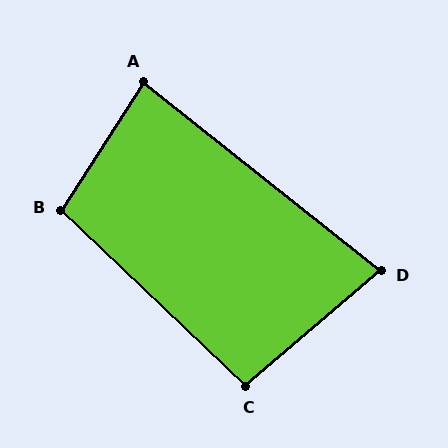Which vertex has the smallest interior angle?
D, at approximately 79 degrees.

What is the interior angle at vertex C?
Approximately 96 degrees (obtuse).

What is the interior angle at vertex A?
Approximately 84 degrees (acute).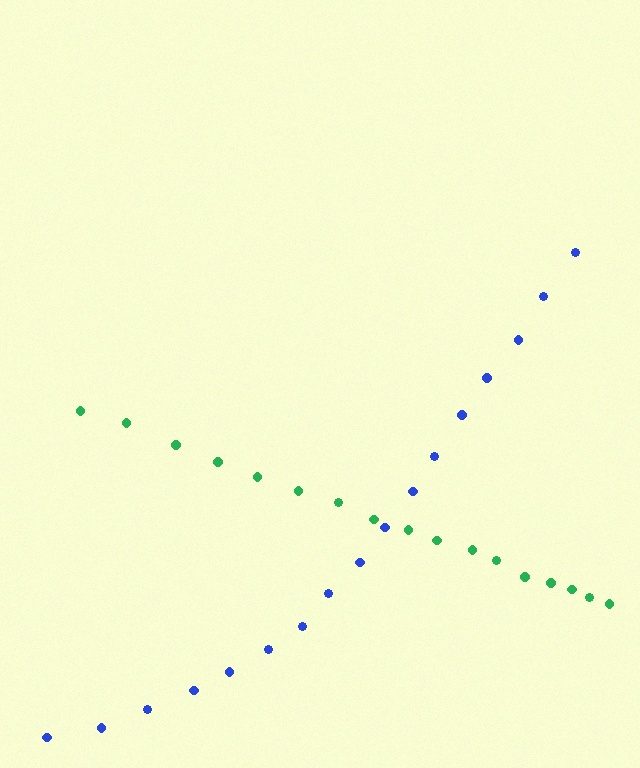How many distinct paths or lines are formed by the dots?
There are 2 distinct paths.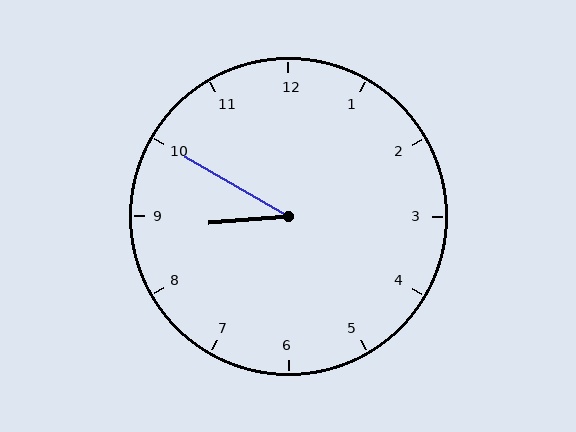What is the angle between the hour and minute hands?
Approximately 35 degrees.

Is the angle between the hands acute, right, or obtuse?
It is acute.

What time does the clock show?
8:50.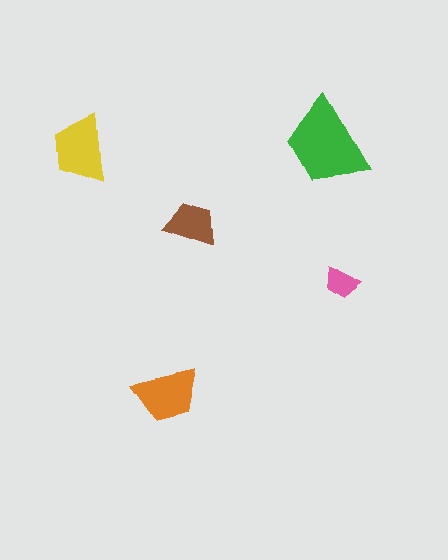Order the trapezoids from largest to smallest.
the green one, the yellow one, the orange one, the brown one, the pink one.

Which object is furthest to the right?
The pink trapezoid is rightmost.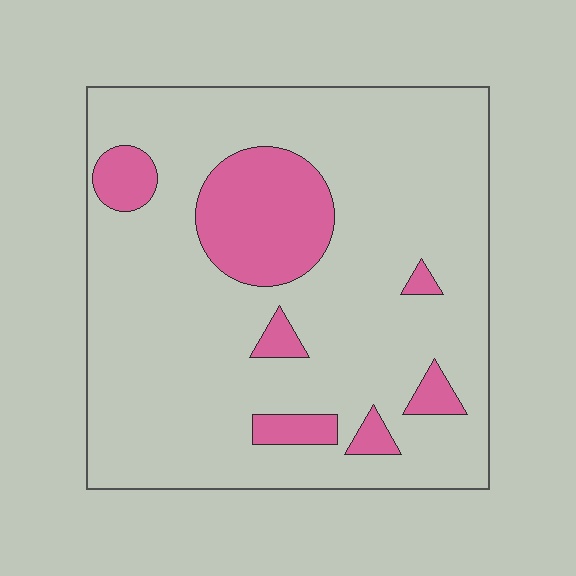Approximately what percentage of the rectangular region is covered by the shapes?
Approximately 15%.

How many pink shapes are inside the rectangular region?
7.